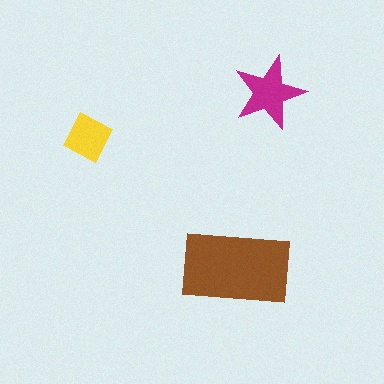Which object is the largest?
The brown rectangle.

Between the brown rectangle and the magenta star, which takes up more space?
The brown rectangle.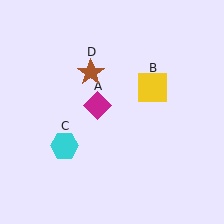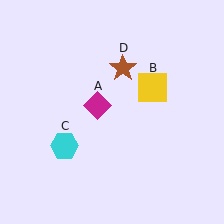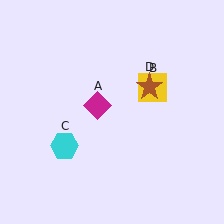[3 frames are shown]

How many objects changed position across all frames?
1 object changed position: brown star (object D).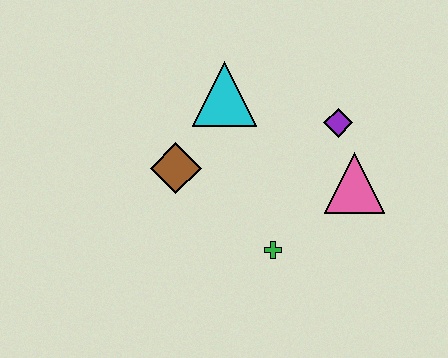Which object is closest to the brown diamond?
The cyan triangle is closest to the brown diamond.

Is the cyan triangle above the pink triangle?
Yes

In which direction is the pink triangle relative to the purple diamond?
The pink triangle is below the purple diamond.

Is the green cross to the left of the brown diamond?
No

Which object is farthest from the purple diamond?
The brown diamond is farthest from the purple diamond.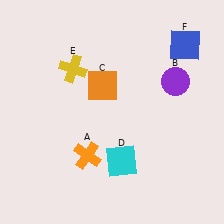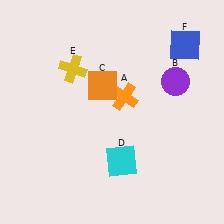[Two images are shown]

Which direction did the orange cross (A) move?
The orange cross (A) moved up.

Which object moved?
The orange cross (A) moved up.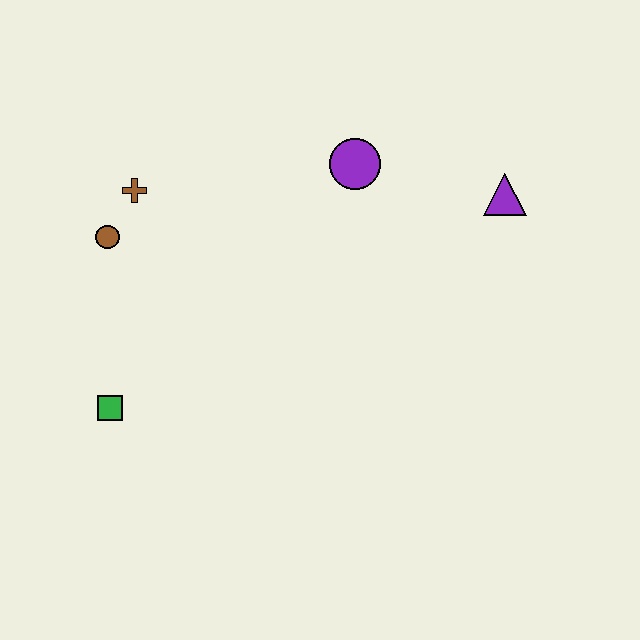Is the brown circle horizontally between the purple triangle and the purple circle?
No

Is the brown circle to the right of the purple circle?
No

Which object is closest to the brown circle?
The brown cross is closest to the brown circle.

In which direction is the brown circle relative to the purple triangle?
The brown circle is to the left of the purple triangle.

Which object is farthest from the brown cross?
The purple triangle is farthest from the brown cross.